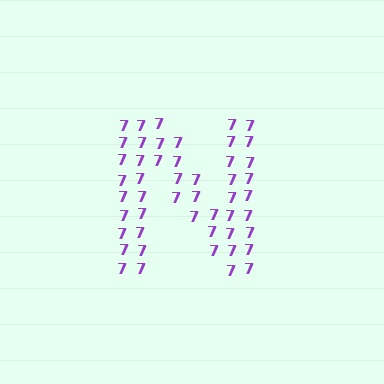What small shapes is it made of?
It is made of small digit 7's.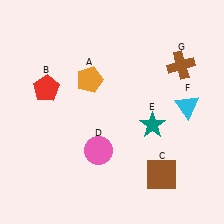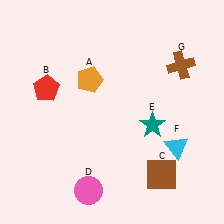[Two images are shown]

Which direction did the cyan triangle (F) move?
The cyan triangle (F) moved down.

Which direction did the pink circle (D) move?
The pink circle (D) moved down.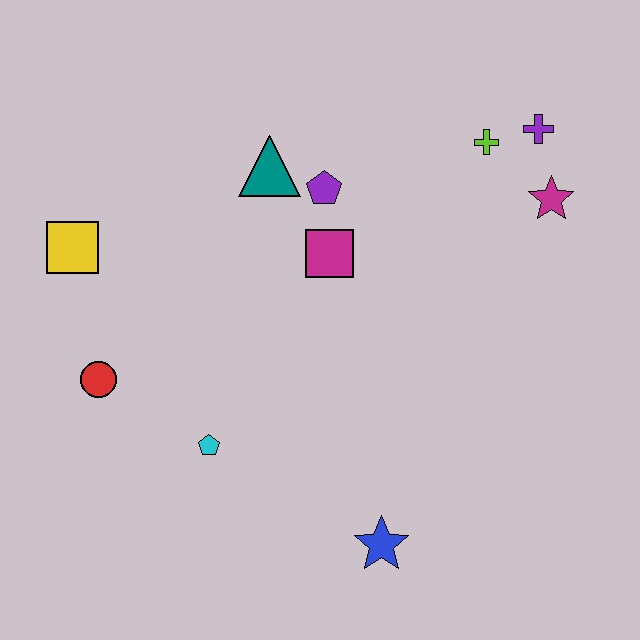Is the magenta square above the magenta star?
No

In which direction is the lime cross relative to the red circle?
The lime cross is to the right of the red circle.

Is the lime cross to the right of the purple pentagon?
Yes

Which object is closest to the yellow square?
The red circle is closest to the yellow square.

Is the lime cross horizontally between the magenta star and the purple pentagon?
Yes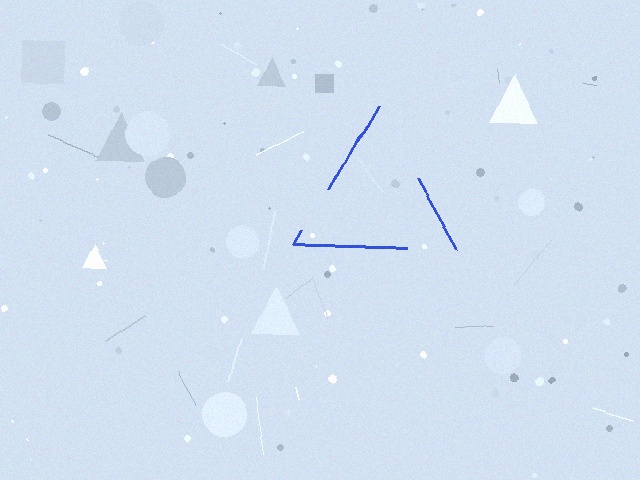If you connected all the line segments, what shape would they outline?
They would outline a triangle.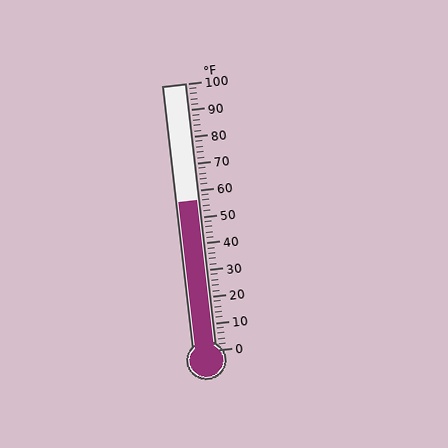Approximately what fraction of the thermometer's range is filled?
The thermometer is filled to approximately 55% of its range.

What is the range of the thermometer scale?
The thermometer scale ranges from 0°F to 100°F.